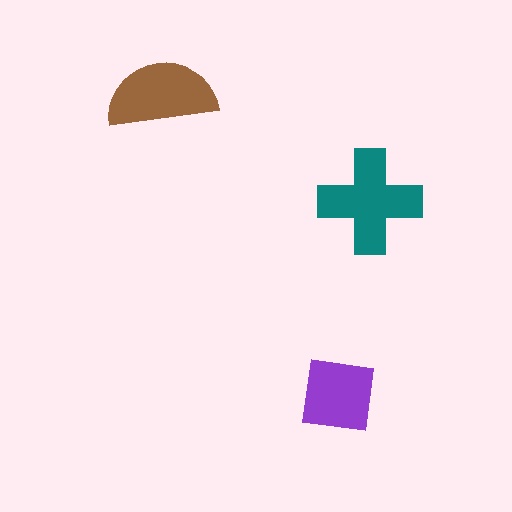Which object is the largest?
The teal cross.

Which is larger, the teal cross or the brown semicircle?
The teal cross.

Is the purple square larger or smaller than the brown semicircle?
Smaller.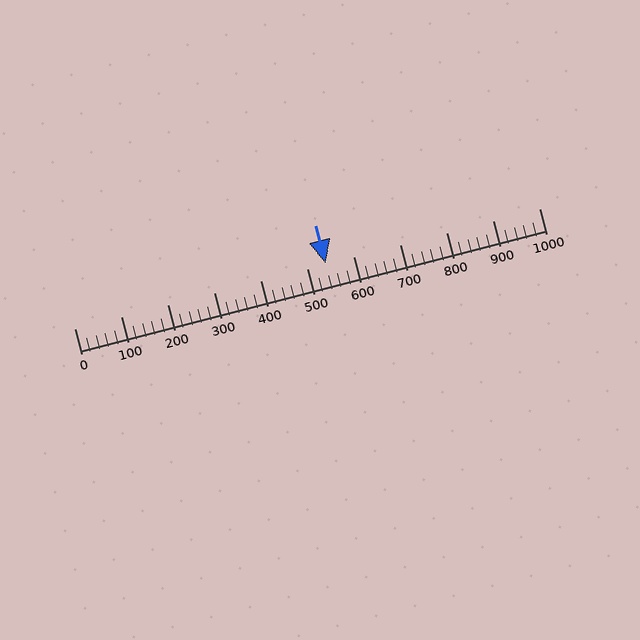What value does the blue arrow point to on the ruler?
The blue arrow points to approximately 540.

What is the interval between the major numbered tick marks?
The major tick marks are spaced 100 units apart.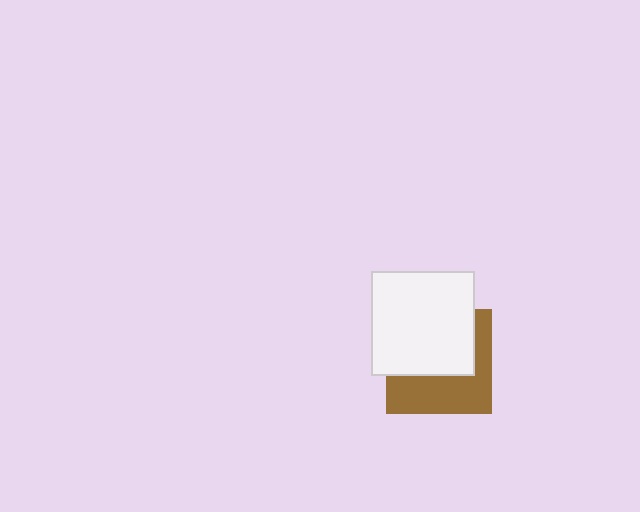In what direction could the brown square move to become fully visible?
The brown square could move down. That would shift it out from behind the white square entirely.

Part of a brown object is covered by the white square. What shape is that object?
It is a square.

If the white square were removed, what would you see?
You would see the complete brown square.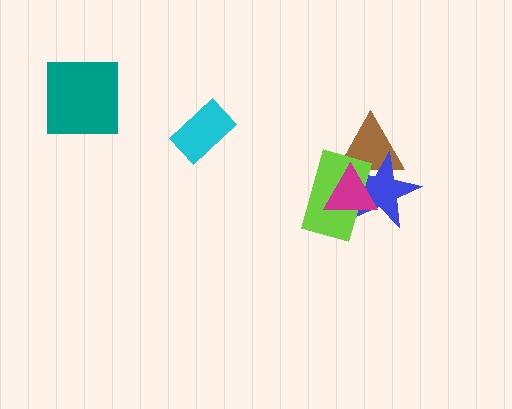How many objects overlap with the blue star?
3 objects overlap with the blue star.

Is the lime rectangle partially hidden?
Yes, it is partially covered by another shape.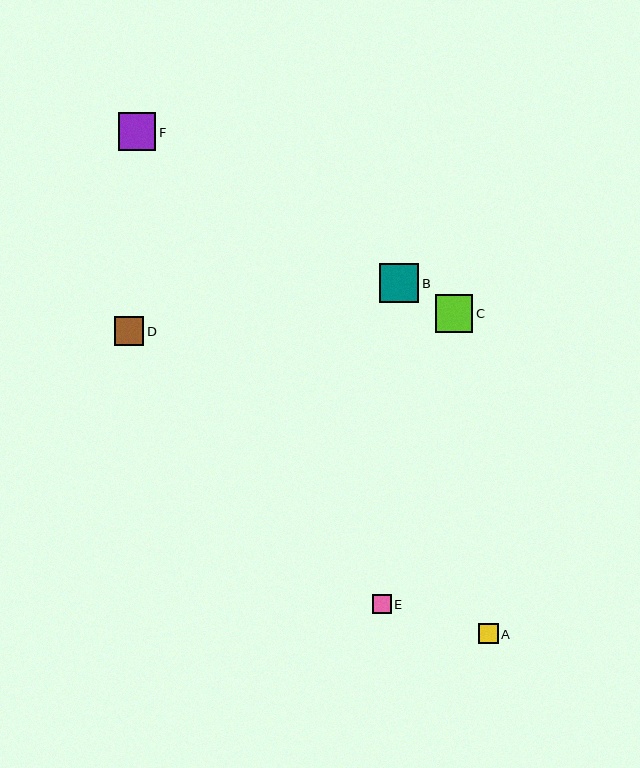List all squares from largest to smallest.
From largest to smallest: B, C, F, D, A, E.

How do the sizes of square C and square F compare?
Square C and square F are approximately the same size.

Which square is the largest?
Square B is the largest with a size of approximately 39 pixels.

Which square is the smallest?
Square E is the smallest with a size of approximately 19 pixels.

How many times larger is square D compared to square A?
Square D is approximately 1.5 times the size of square A.